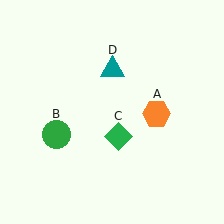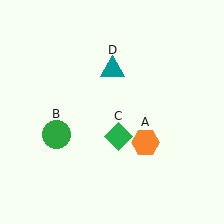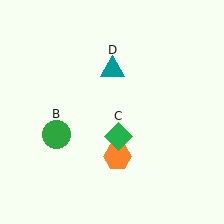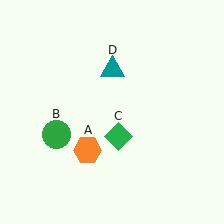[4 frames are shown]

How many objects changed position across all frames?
1 object changed position: orange hexagon (object A).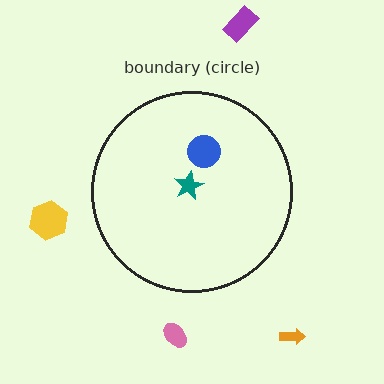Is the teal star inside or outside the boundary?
Inside.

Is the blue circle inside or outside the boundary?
Inside.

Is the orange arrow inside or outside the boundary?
Outside.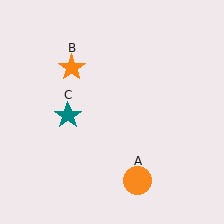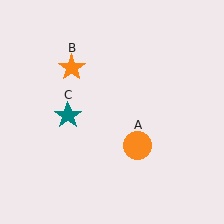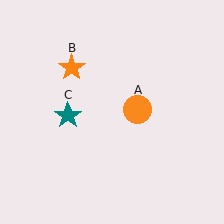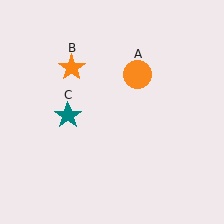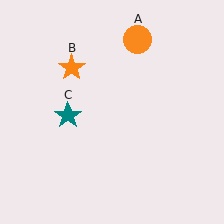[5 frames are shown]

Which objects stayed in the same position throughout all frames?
Orange star (object B) and teal star (object C) remained stationary.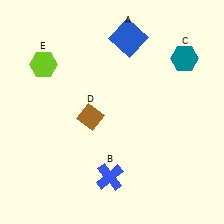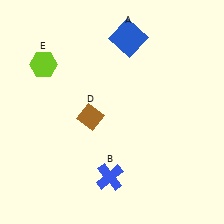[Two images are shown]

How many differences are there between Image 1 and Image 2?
There is 1 difference between the two images.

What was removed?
The teal hexagon (C) was removed in Image 2.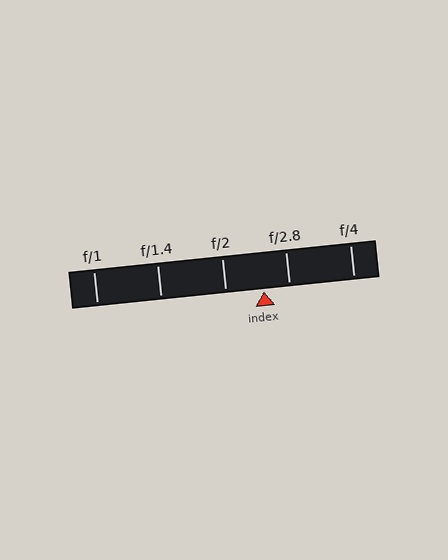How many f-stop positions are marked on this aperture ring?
There are 5 f-stop positions marked.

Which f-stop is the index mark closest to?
The index mark is closest to f/2.8.